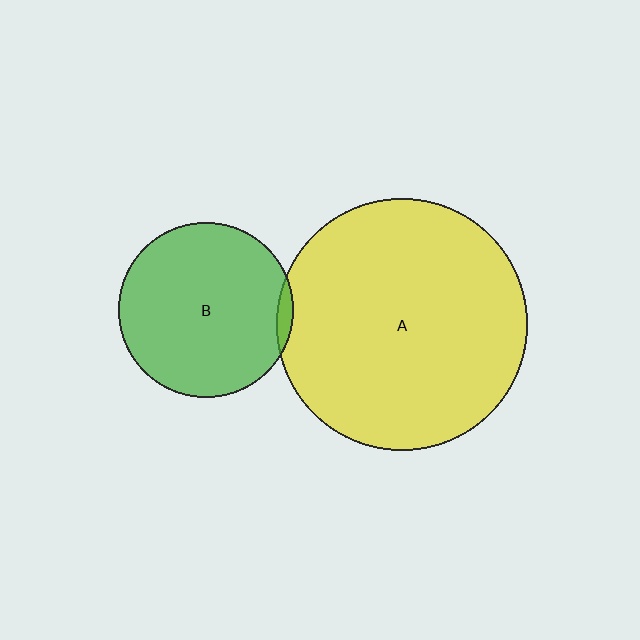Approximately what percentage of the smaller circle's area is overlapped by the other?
Approximately 5%.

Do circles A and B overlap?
Yes.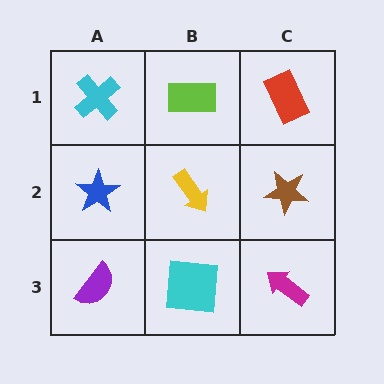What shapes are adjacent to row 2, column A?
A cyan cross (row 1, column A), a purple semicircle (row 3, column A), a yellow arrow (row 2, column B).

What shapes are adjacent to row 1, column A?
A blue star (row 2, column A), a lime rectangle (row 1, column B).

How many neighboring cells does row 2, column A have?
3.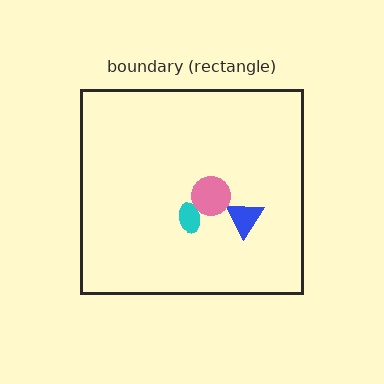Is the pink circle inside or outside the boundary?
Inside.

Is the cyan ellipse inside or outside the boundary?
Inside.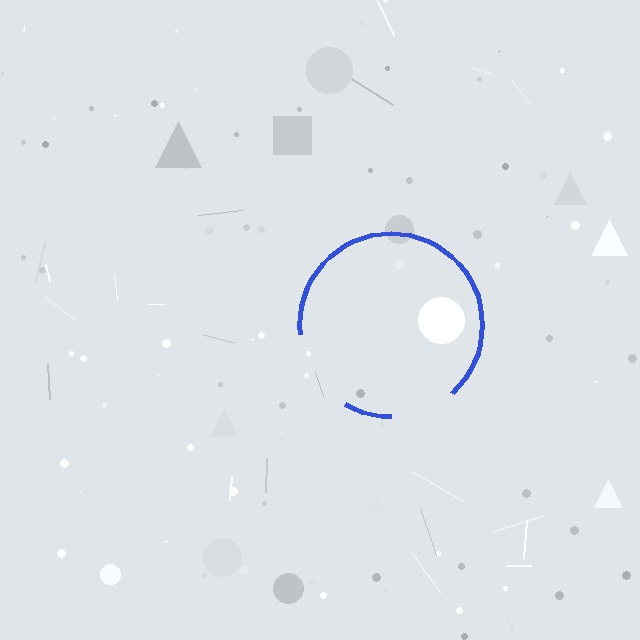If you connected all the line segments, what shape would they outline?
They would outline a circle.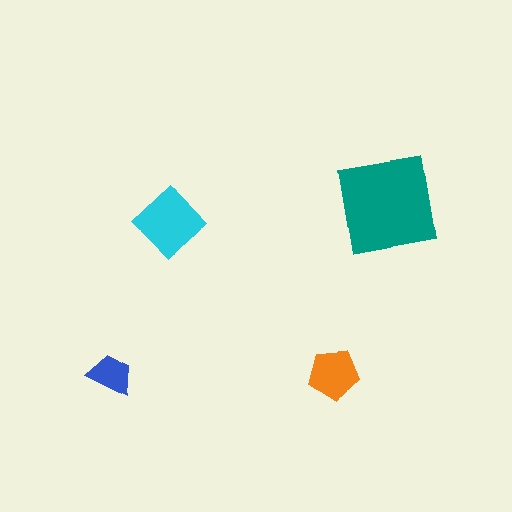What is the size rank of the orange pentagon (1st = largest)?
3rd.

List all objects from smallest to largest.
The blue trapezoid, the orange pentagon, the cyan diamond, the teal square.